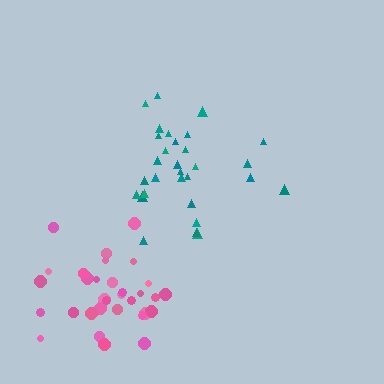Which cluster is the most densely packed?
Pink.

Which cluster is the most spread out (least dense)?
Teal.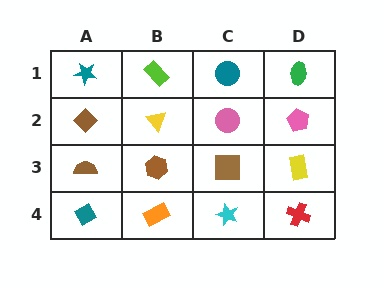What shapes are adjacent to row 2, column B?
A lime rectangle (row 1, column B), a brown hexagon (row 3, column B), a brown diamond (row 2, column A), a pink circle (row 2, column C).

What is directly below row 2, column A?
A brown semicircle.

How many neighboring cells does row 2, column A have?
3.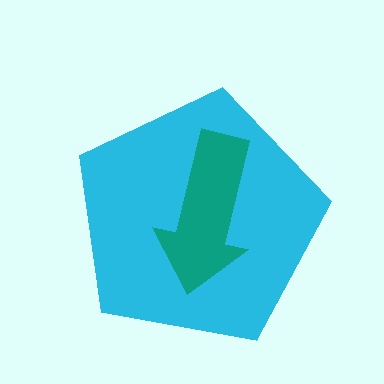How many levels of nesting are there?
2.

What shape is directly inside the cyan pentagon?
The teal arrow.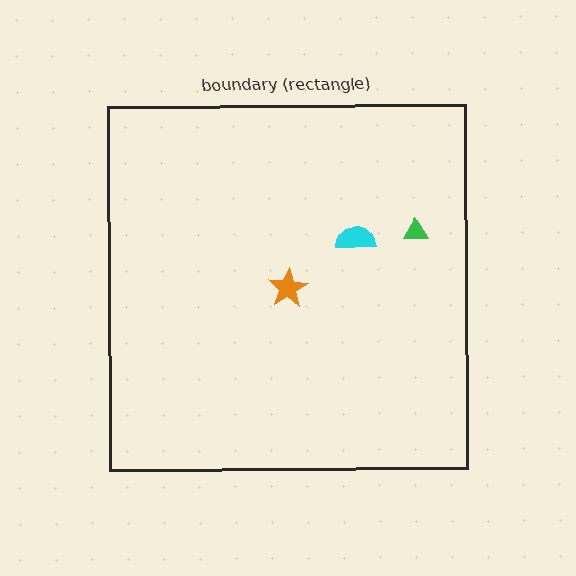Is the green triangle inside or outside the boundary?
Inside.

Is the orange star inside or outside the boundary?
Inside.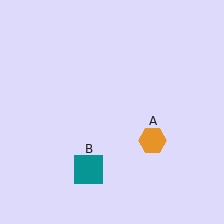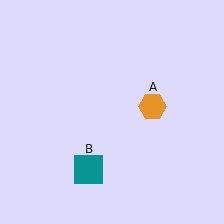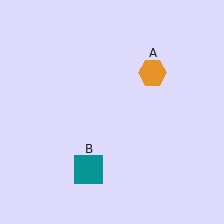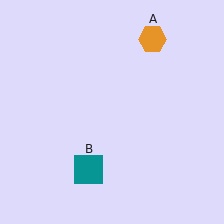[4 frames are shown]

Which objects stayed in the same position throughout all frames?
Teal square (object B) remained stationary.